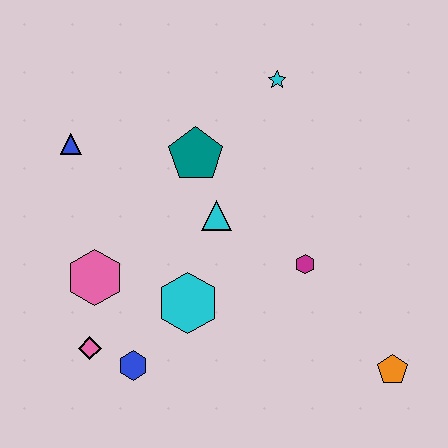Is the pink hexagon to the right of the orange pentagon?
No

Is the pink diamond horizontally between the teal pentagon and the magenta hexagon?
No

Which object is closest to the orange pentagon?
The magenta hexagon is closest to the orange pentagon.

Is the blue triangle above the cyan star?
No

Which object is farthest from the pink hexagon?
The orange pentagon is farthest from the pink hexagon.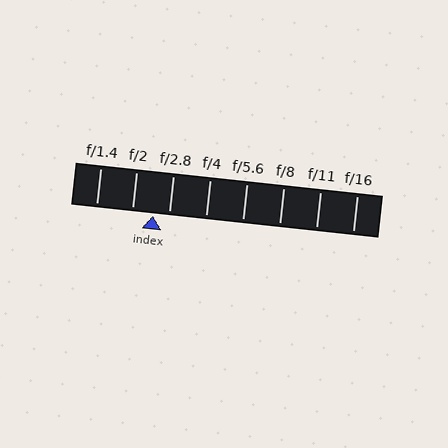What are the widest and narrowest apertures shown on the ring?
The widest aperture shown is f/1.4 and the narrowest is f/16.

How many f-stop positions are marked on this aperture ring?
There are 8 f-stop positions marked.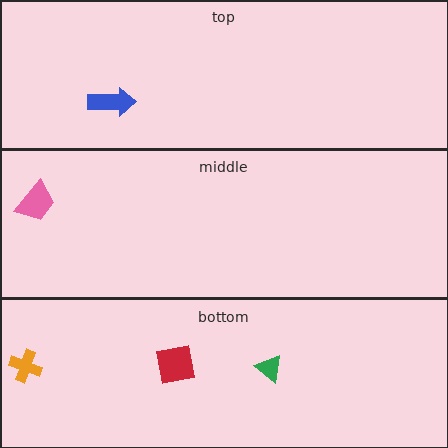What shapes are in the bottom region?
The red square, the green triangle, the orange cross.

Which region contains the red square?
The bottom region.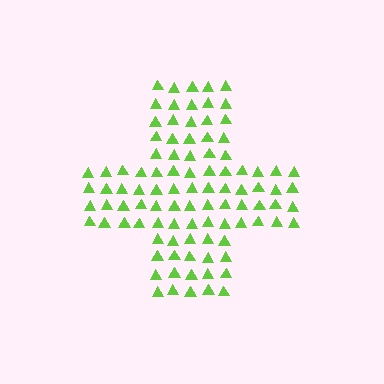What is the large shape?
The large shape is a cross.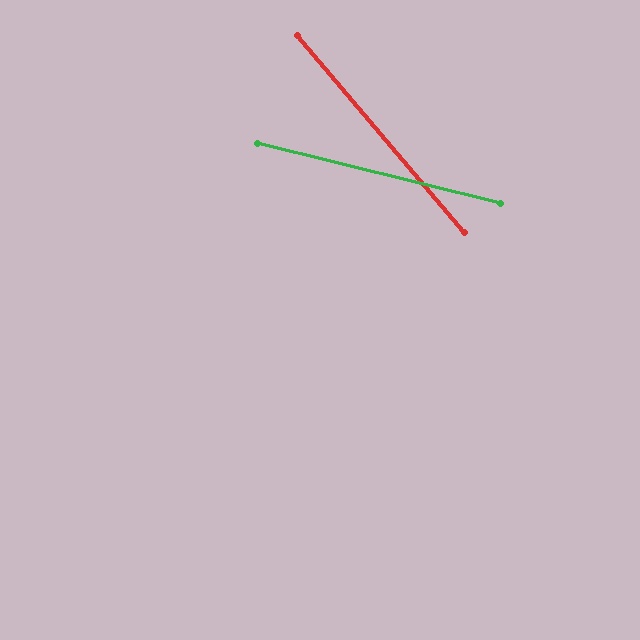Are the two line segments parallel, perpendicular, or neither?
Neither parallel nor perpendicular — they differ by about 36°.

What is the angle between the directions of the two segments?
Approximately 36 degrees.